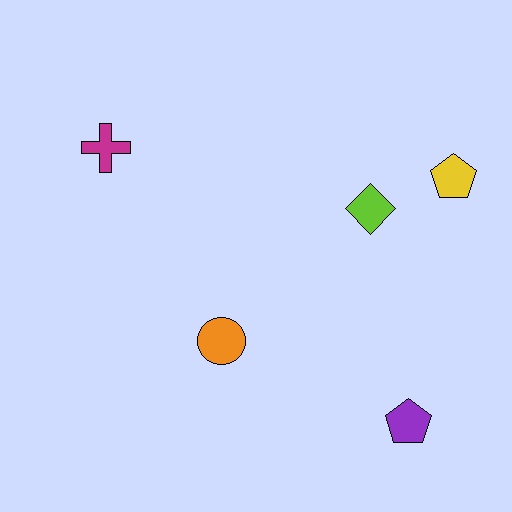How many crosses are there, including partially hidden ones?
There is 1 cross.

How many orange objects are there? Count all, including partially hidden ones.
There is 1 orange object.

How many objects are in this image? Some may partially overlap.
There are 5 objects.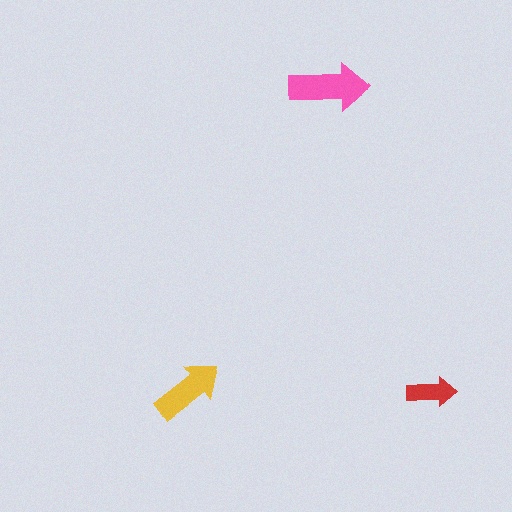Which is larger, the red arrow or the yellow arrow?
The yellow one.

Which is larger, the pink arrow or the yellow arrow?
The pink one.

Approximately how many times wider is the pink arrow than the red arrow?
About 1.5 times wider.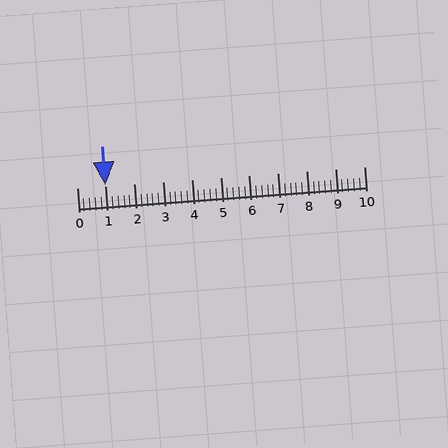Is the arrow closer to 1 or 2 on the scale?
The arrow is closer to 1.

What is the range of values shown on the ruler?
The ruler shows values from 0 to 10.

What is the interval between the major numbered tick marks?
The major tick marks are spaced 1 units apart.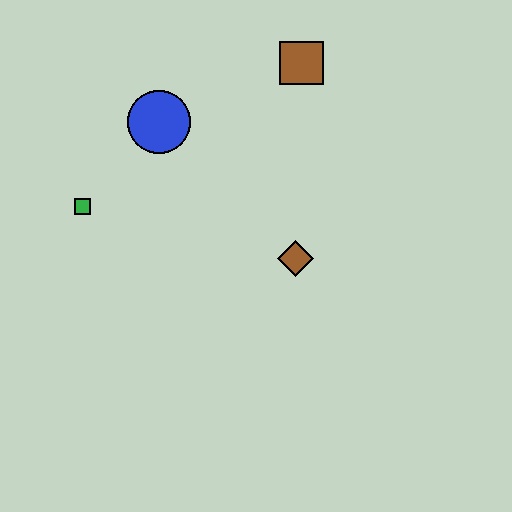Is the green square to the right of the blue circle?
No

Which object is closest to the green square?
The blue circle is closest to the green square.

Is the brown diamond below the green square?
Yes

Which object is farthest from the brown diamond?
The green square is farthest from the brown diamond.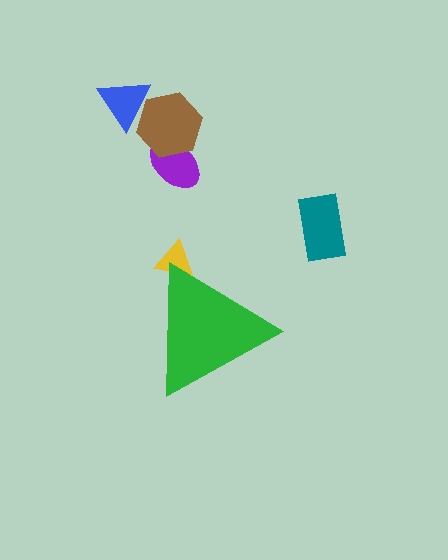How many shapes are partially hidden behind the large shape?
1 shape is partially hidden.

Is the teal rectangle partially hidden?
No, the teal rectangle is fully visible.